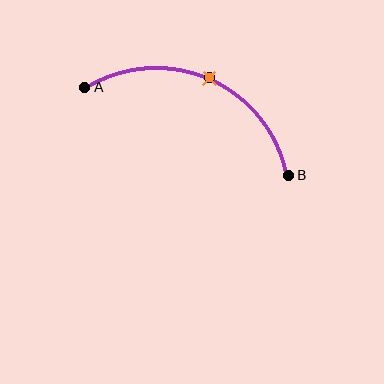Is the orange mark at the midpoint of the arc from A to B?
Yes. The orange mark lies on the arc at equal arc-length from both A and B — it is the arc midpoint.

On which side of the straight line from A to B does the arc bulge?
The arc bulges above the straight line connecting A and B.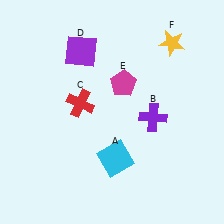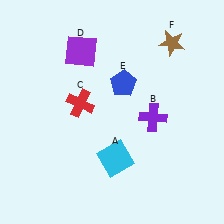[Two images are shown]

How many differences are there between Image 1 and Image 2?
There are 2 differences between the two images.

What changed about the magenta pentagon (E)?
In Image 1, E is magenta. In Image 2, it changed to blue.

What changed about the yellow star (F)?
In Image 1, F is yellow. In Image 2, it changed to brown.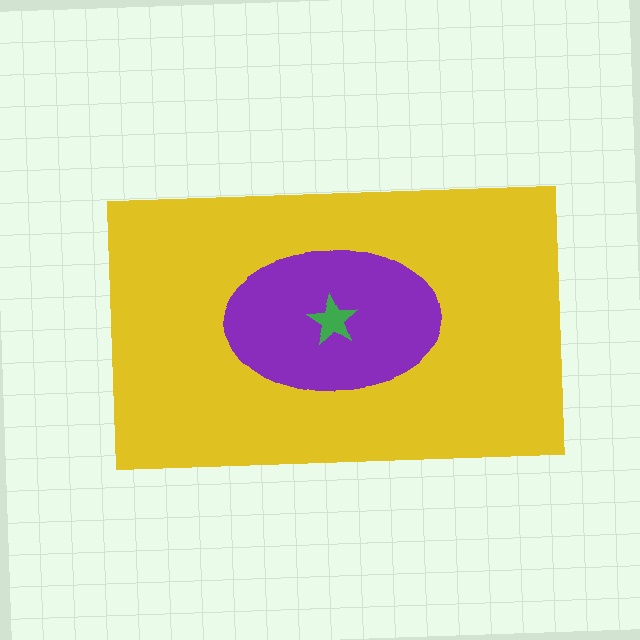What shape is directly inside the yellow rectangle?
The purple ellipse.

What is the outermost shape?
The yellow rectangle.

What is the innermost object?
The green star.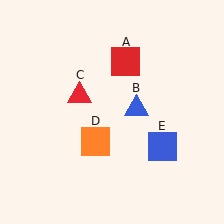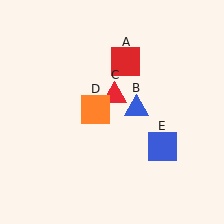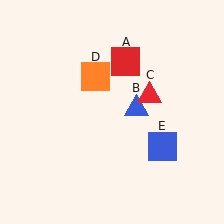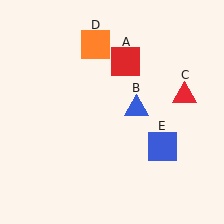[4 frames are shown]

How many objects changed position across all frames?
2 objects changed position: red triangle (object C), orange square (object D).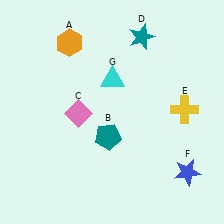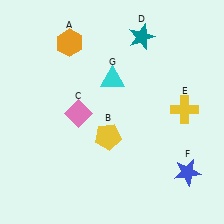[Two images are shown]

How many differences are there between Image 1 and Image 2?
There is 1 difference between the two images.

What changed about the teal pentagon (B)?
In Image 1, B is teal. In Image 2, it changed to yellow.